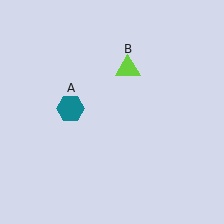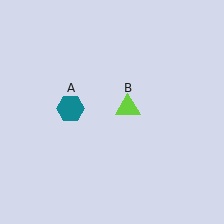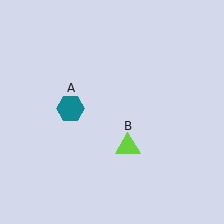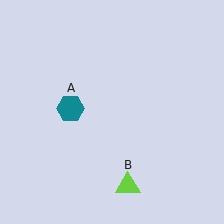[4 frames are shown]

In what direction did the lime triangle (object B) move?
The lime triangle (object B) moved down.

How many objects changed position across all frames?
1 object changed position: lime triangle (object B).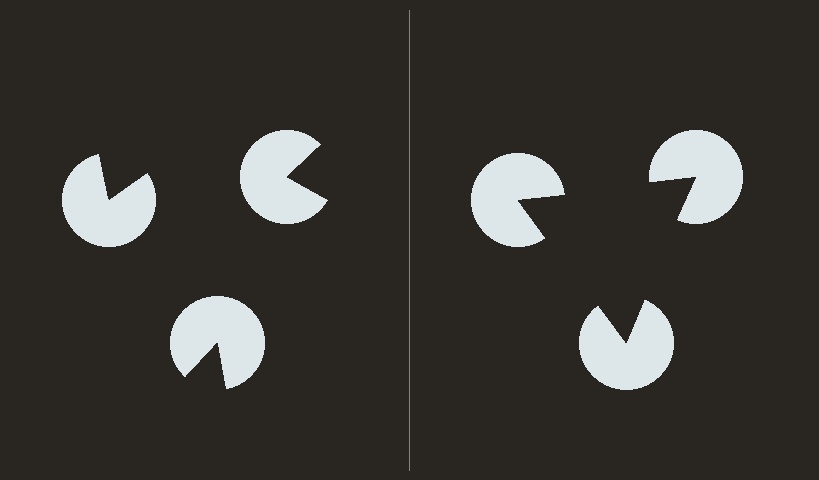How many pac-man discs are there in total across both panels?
6 — 3 on each side.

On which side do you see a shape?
An illusory triangle appears on the right side. On the left side the wedge cuts are rotated, so no coherent shape forms.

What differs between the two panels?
The pac-man discs are positioned identically on both sides; only the wedge orientations differ. On the right they align to a triangle; on the left they are misaligned.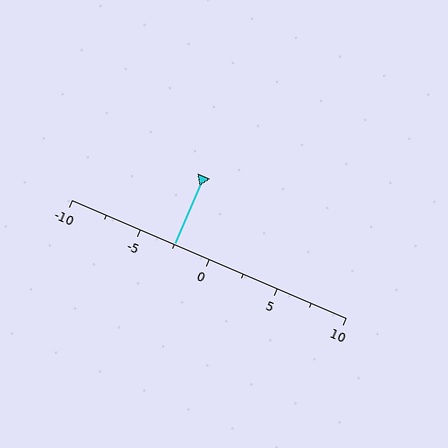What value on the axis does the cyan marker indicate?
The marker indicates approximately -2.5.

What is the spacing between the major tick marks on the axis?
The major ticks are spaced 5 apart.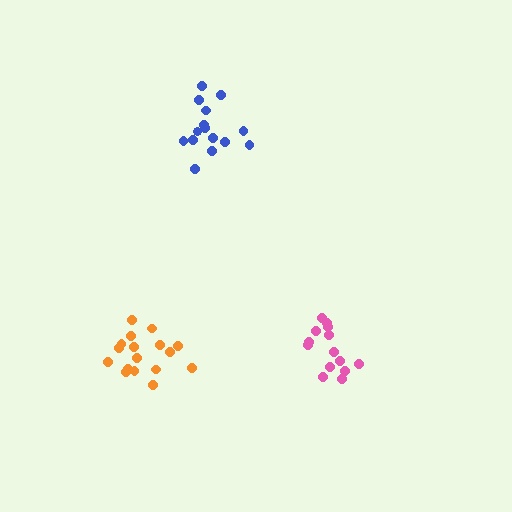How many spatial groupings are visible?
There are 3 spatial groupings.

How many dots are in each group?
Group 1: 15 dots, Group 2: 17 dots, Group 3: 14 dots (46 total).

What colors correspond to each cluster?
The clusters are colored: blue, orange, pink.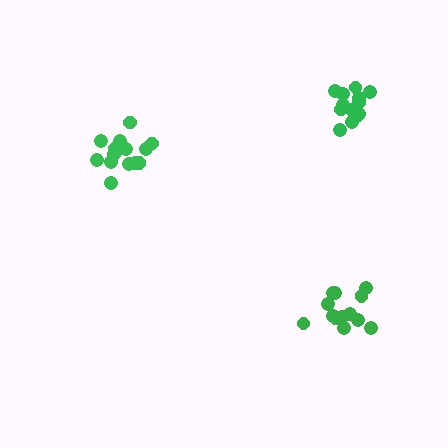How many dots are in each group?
Group 1: 13 dots, Group 2: 13 dots, Group 3: 15 dots (41 total).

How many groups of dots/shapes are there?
There are 3 groups.